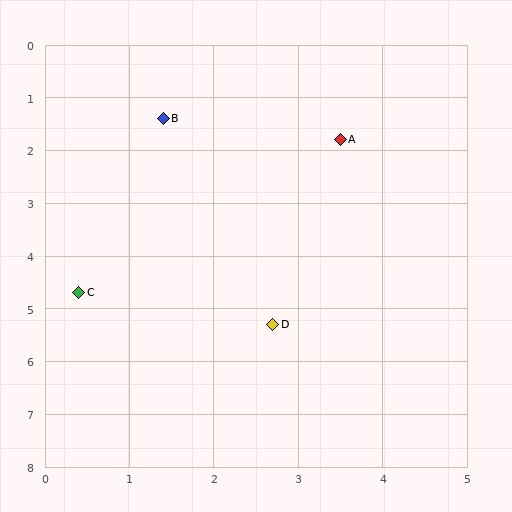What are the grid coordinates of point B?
Point B is at approximately (1.4, 1.4).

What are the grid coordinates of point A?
Point A is at approximately (3.5, 1.8).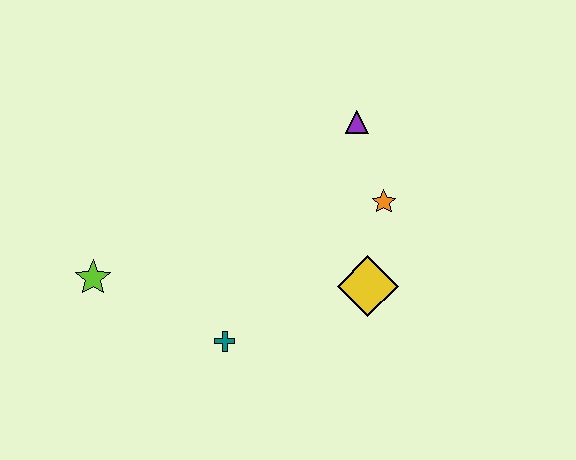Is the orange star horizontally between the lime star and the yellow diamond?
No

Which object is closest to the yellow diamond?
The orange star is closest to the yellow diamond.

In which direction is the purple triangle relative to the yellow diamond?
The purple triangle is above the yellow diamond.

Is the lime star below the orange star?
Yes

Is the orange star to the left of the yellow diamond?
No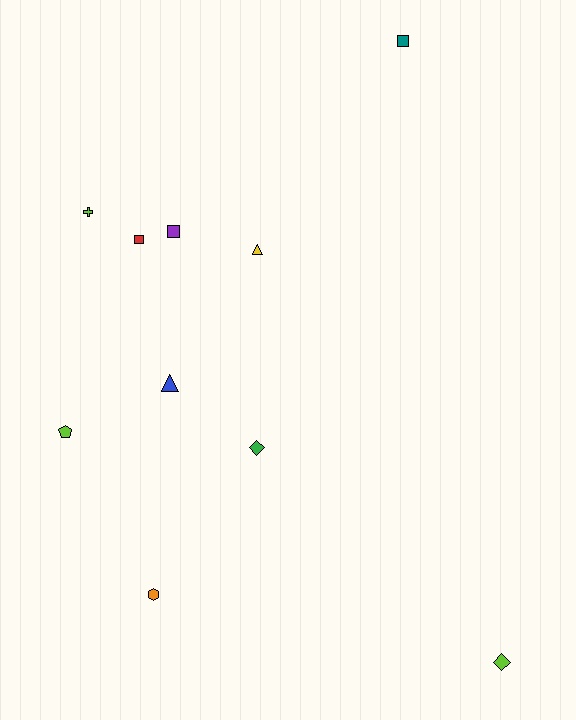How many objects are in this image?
There are 10 objects.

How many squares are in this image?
There are 3 squares.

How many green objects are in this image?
There is 1 green object.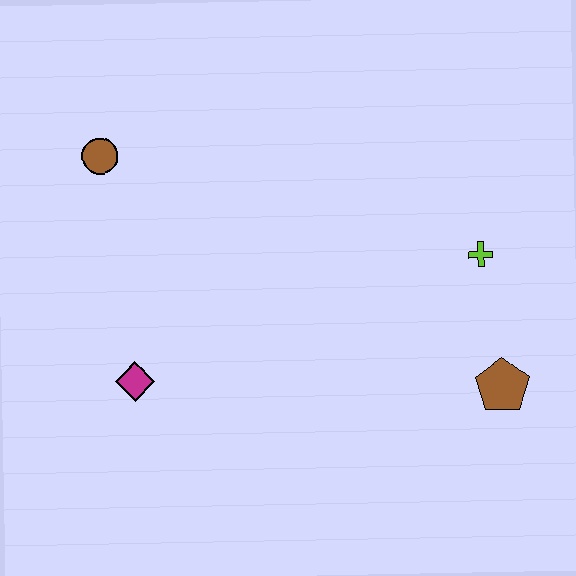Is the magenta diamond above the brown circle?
No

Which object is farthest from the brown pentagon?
The brown circle is farthest from the brown pentagon.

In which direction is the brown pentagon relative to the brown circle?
The brown pentagon is to the right of the brown circle.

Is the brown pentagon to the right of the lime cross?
Yes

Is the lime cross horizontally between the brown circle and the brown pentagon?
Yes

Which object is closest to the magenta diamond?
The brown circle is closest to the magenta diamond.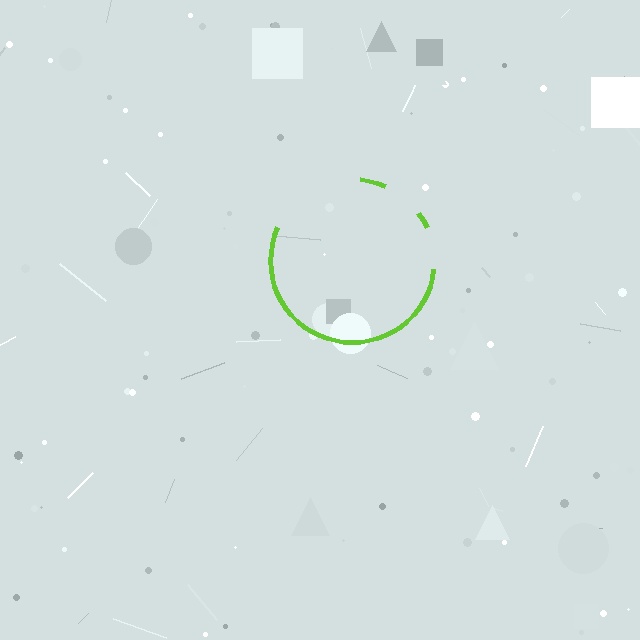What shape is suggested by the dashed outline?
The dashed outline suggests a circle.